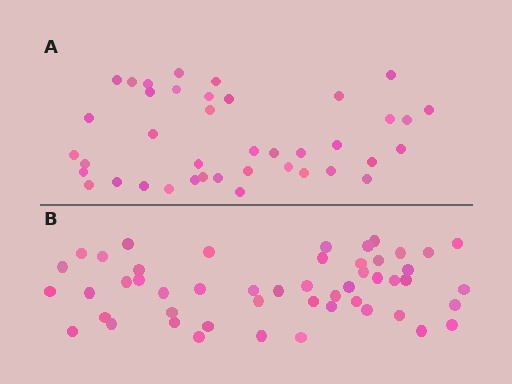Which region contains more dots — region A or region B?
Region B (the bottom region) has more dots.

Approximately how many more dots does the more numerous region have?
Region B has roughly 10 or so more dots than region A.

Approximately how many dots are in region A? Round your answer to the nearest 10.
About 40 dots.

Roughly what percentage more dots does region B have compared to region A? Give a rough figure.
About 25% more.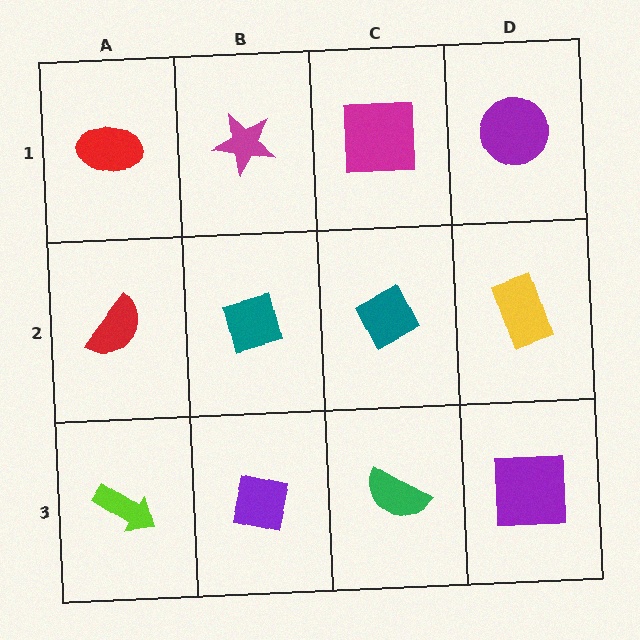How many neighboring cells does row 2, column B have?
4.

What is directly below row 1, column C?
A teal diamond.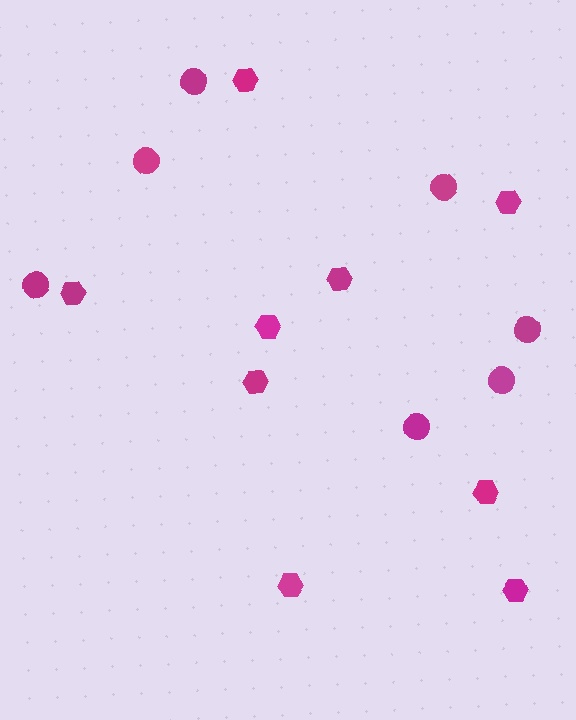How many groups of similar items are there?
There are 2 groups: one group of hexagons (9) and one group of circles (7).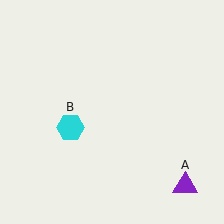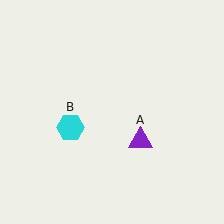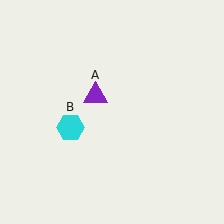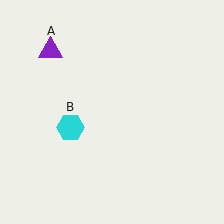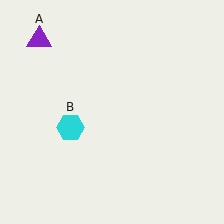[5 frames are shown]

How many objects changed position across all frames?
1 object changed position: purple triangle (object A).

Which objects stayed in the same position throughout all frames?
Cyan hexagon (object B) remained stationary.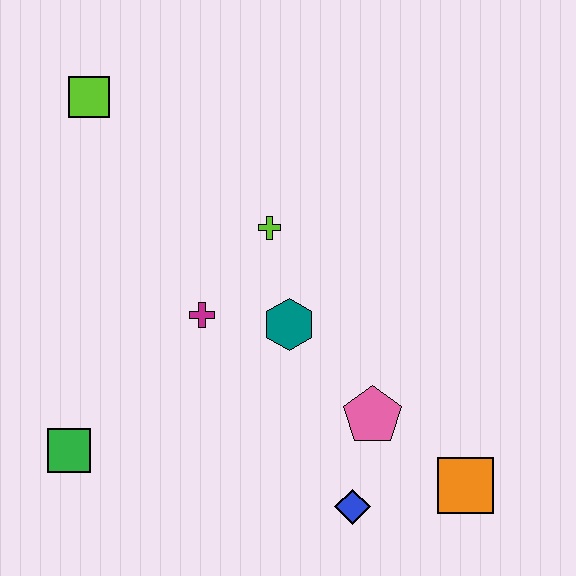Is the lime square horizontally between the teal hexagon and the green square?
Yes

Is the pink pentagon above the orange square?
Yes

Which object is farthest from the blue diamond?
The lime square is farthest from the blue diamond.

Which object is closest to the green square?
The magenta cross is closest to the green square.